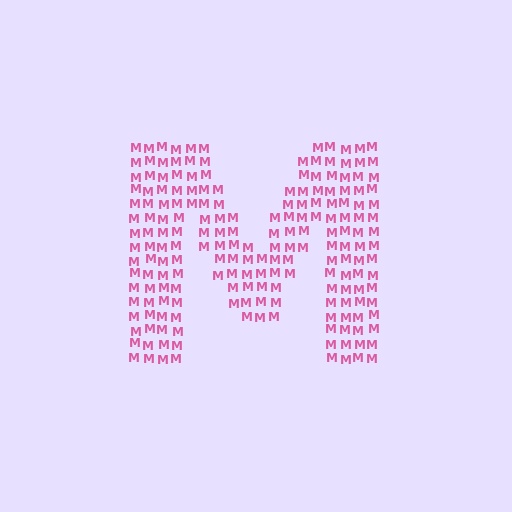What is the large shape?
The large shape is the letter M.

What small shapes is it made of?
It is made of small letter M's.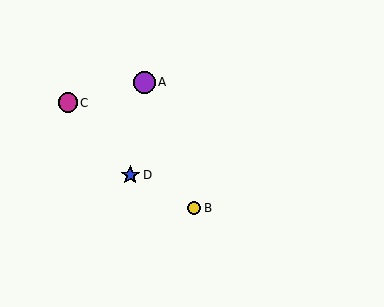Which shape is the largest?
The purple circle (labeled A) is the largest.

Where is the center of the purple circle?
The center of the purple circle is at (144, 82).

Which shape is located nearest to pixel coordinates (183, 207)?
The yellow circle (labeled B) at (194, 208) is nearest to that location.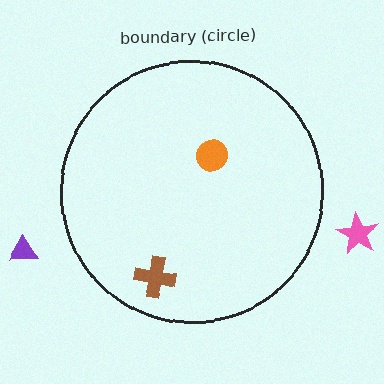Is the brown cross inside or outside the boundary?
Inside.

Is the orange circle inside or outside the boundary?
Inside.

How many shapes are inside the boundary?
2 inside, 2 outside.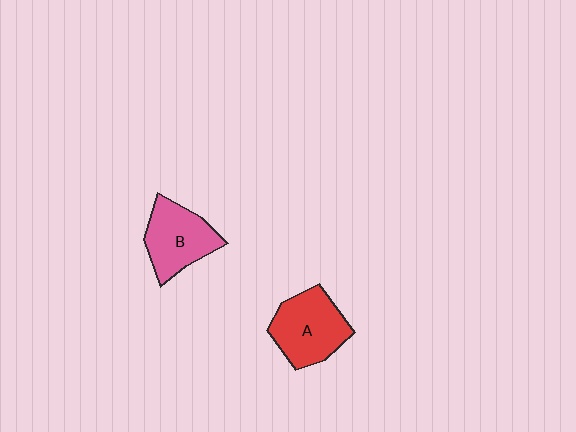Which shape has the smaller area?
Shape B (pink).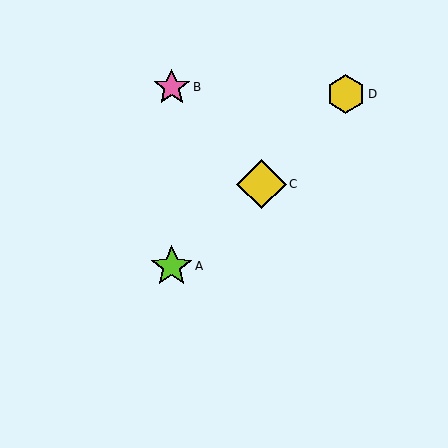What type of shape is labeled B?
Shape B is a pink star.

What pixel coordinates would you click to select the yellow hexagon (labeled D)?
Click at (346, 94) to select the yellow hexagon D.